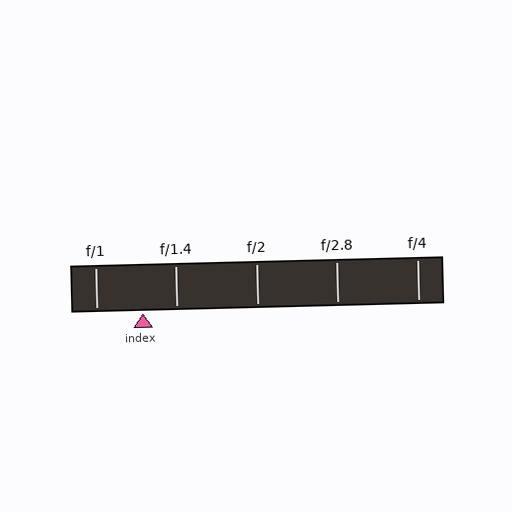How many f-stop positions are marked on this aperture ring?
There are 5 f-stop positions marked.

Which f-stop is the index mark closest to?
The index mark is closest to f/1.4.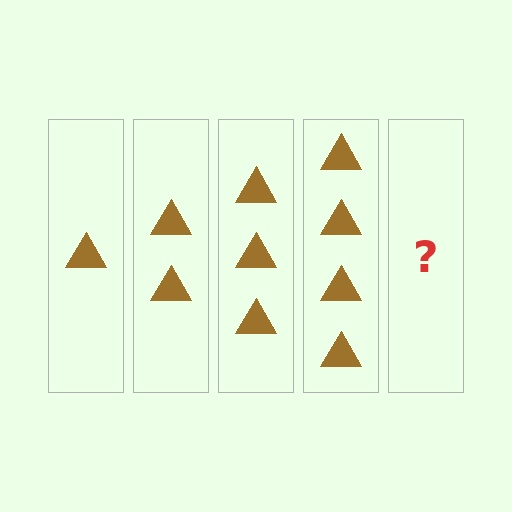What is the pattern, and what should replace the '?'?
The pattern is that each step adds one more triangle. The '?' should be 5 triangles.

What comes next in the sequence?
The next element should be 5 triangles.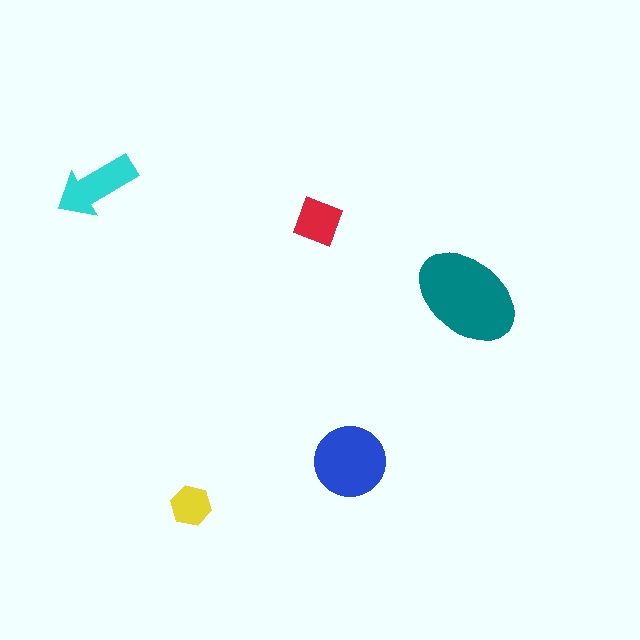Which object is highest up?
The cyan arrow is topmost.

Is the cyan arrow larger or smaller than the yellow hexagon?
Larger.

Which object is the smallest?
The yellow hexagon.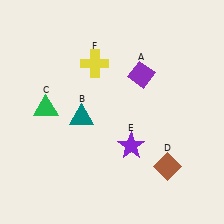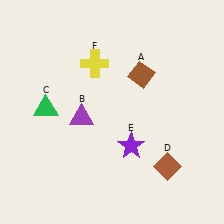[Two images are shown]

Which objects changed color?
A changed from purple to brown. B changed from teal to purple.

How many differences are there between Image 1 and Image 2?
There are 2 differences between the two images.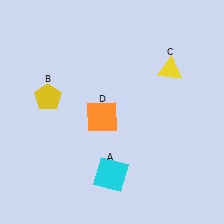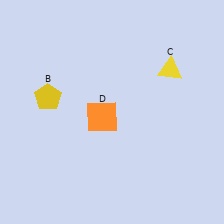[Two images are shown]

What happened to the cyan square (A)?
The cyan square (A) was removed in Image 2. It was in the bottom-left area of Image 1.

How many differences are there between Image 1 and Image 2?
There is 1 difference between the two images.